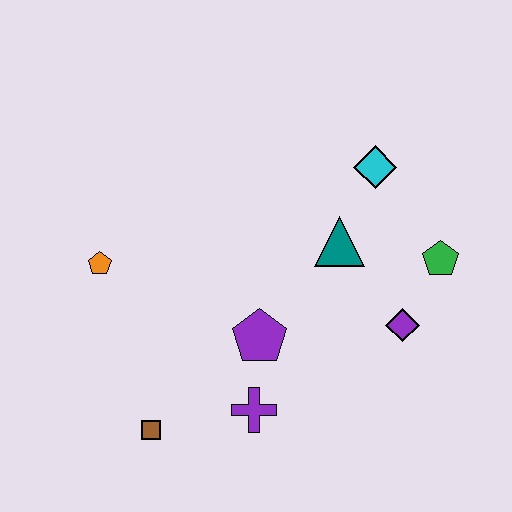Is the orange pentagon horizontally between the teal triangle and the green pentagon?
No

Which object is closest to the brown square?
The purple cross is closest to the brown square.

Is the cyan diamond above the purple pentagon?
Yes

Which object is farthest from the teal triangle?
The brown square is farthest from the teal triangle.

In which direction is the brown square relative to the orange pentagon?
The brown square is below the orange pentagon.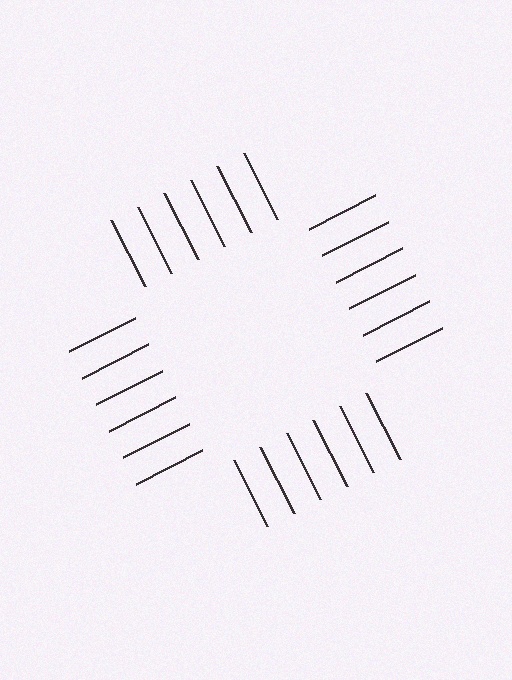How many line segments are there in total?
24 — 6 along each of the 4 edges.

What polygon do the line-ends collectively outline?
An illusory square — the line segments terminate on its edges but no continuous stroke is drawn.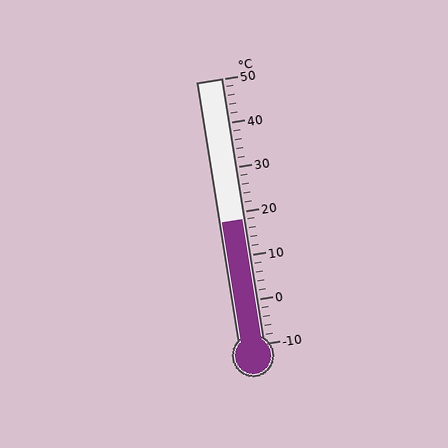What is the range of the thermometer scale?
The thermometer scale ranges from -10°C to 50°C.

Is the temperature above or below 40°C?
The temperature is below 40°C.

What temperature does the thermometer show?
The thermometer shows approximately 18°C.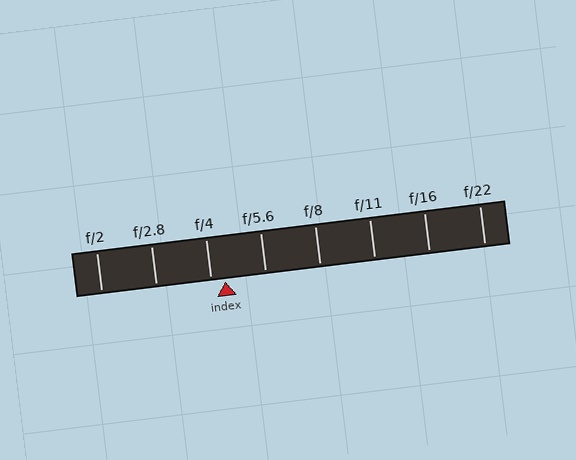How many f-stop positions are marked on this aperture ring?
There are 8 f-stop positions marked.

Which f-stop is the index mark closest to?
The index mark is closest to f/4.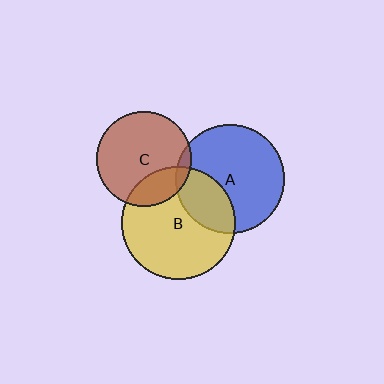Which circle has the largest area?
Circle B (yellow).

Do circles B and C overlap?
Yes.